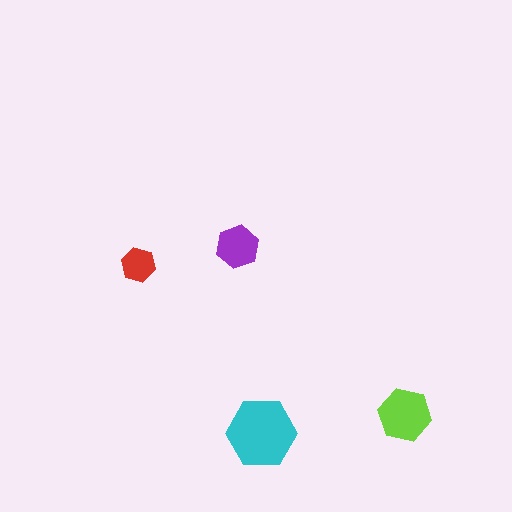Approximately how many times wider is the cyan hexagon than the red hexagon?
About 2 times wider.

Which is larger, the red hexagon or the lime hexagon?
The lime one.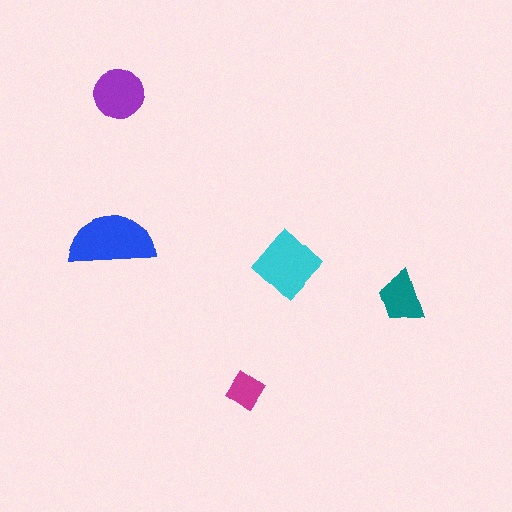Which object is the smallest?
The magenta diamond.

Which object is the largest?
The blue semicircle.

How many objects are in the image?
There are 5 objects in the image.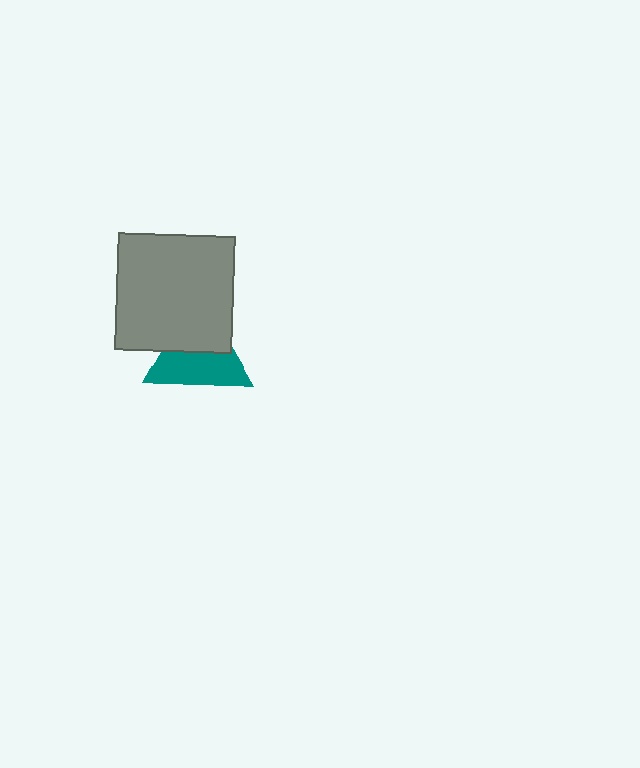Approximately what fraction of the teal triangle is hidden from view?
Roughly 45% of the teal triangle is hidden behind the gray square.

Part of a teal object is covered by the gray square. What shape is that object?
It is a triangle.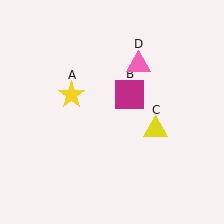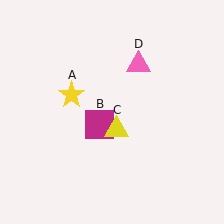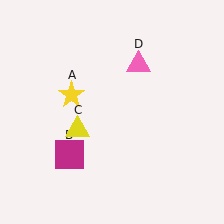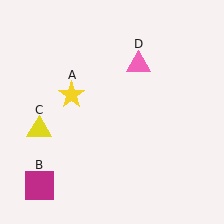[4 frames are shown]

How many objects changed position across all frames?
2 objects changed position: magenta square (object B), yellow triangle (object C).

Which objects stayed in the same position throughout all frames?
Yellow star (object A) and pink triangle (object D) remained stationary.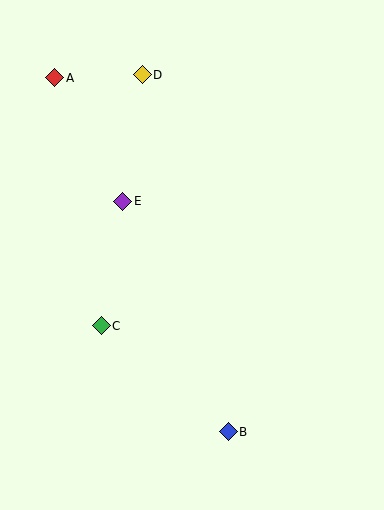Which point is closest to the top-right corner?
Point D is closest to the top-right corner.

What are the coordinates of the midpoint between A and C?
The midpoint between A and C is at (78, 202).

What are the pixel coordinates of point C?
Point C is at (101, 326).